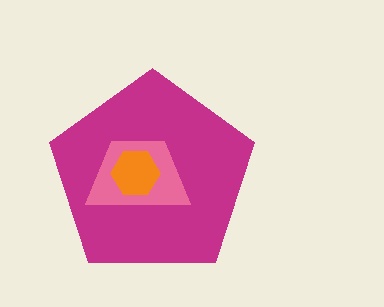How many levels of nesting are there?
3.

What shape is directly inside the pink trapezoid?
The orange hexagon.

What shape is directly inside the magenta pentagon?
The pink trapezoid.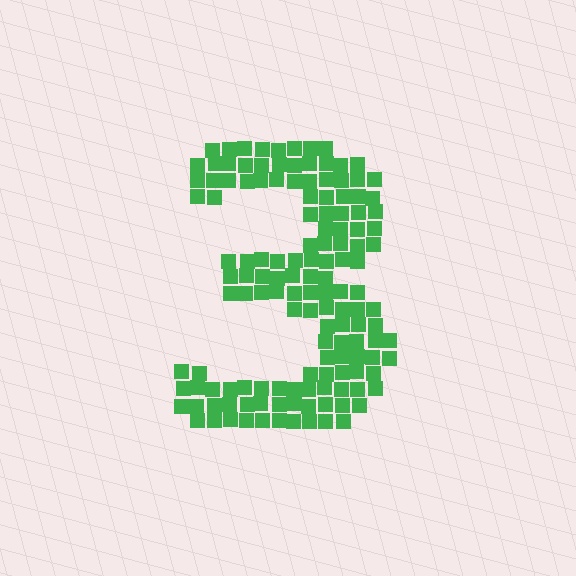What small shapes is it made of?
It is made of small squares.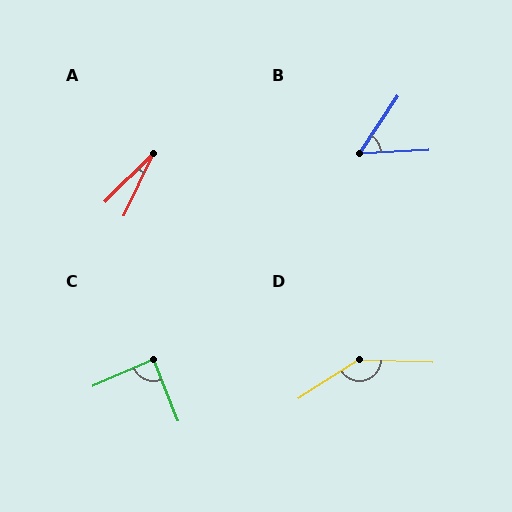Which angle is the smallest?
A, at approximately 20 degrees.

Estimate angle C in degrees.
Approximately 87 degrees.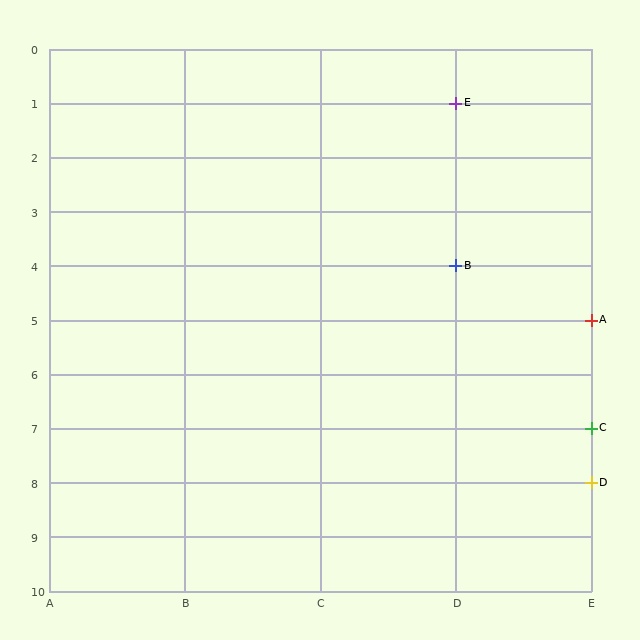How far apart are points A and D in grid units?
Points A and D are 3 rows apart.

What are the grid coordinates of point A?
Point A is at grid coordinates (E, 5).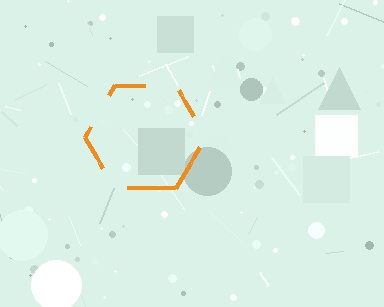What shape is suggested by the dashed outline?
The dashed outline suggests a hexagon.